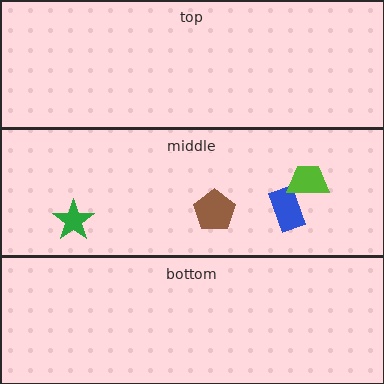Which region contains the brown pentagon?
The middle region.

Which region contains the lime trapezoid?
The middle region.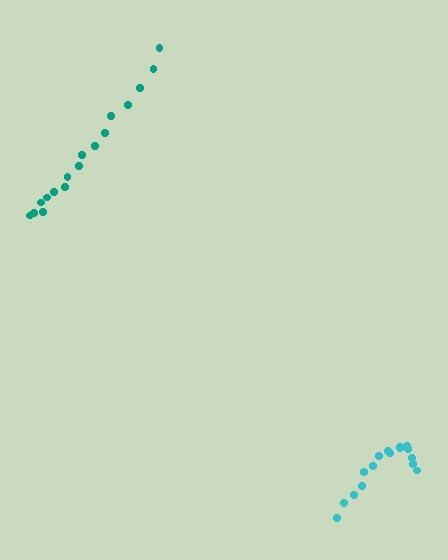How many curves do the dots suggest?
There are 2 distinct paths.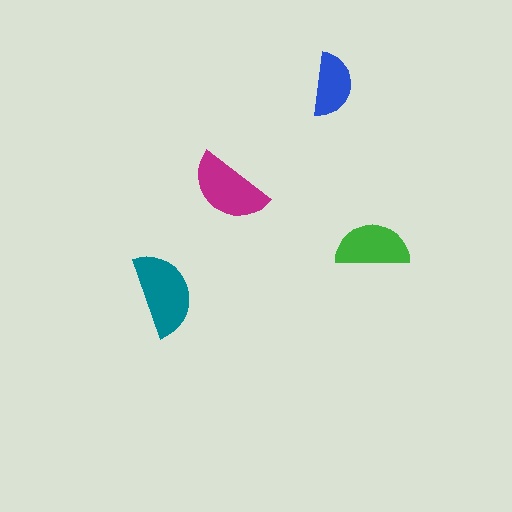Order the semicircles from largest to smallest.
the teal one, the magenta one, the green one, the blue one.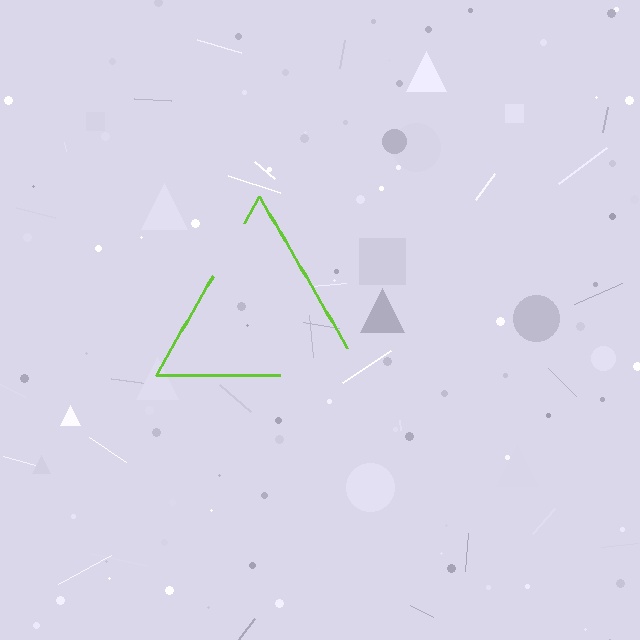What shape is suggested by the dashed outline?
The dashed outline suggests a triangle.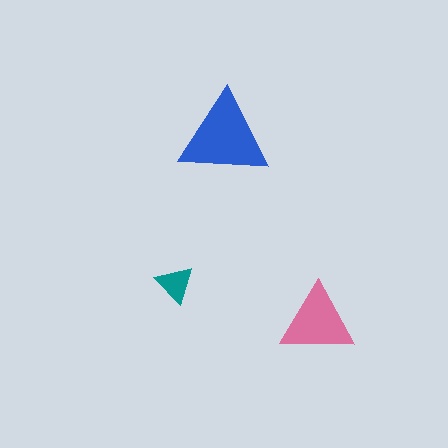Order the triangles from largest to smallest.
the blue one, the pink one, the teal one.